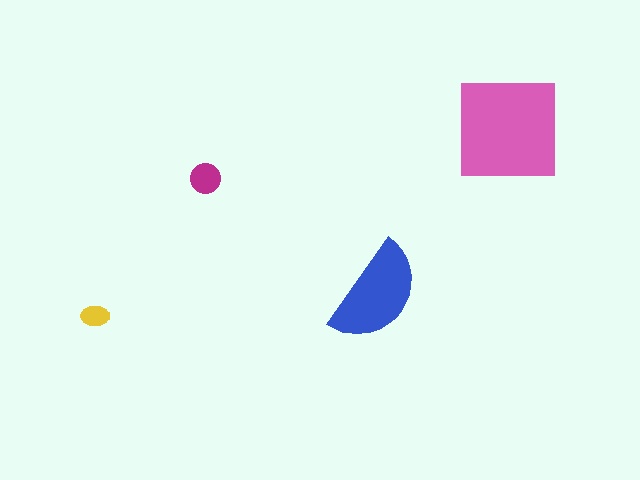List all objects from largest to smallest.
The pink square, the blue semicircle, the magenta circle, the yellow ellipse.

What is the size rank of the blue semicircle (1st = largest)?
2nd.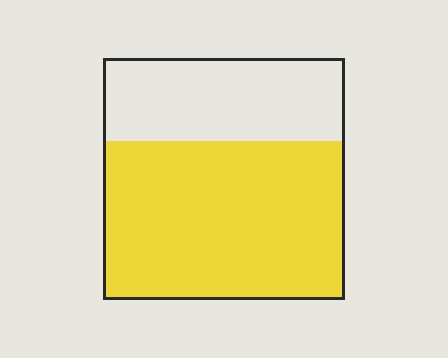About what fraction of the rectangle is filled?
About two thirds (2/3).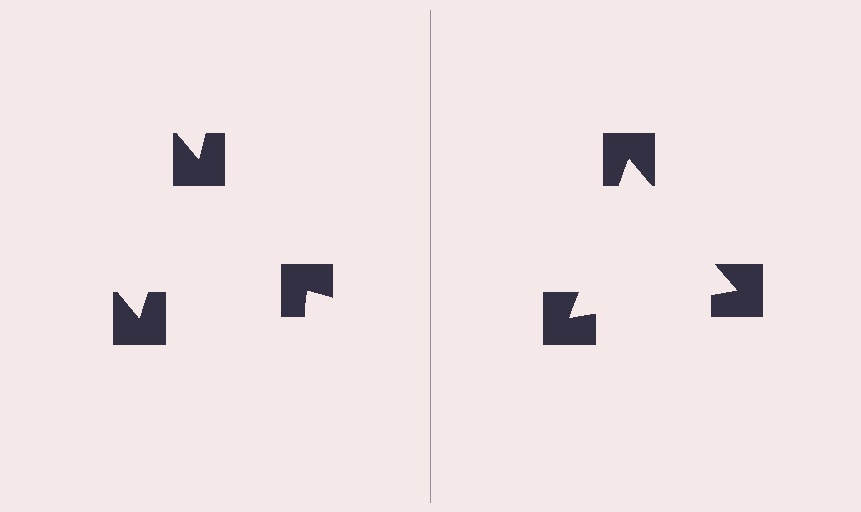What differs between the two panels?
The notched squares are positioned identically on both sides; only the wedge orientations differ. On the right they align to a triangle; on the left they are misaligned.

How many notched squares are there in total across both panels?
6 — 3 on each side.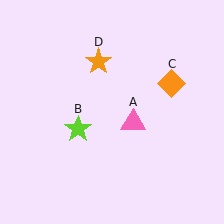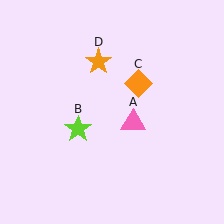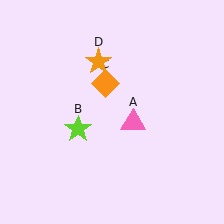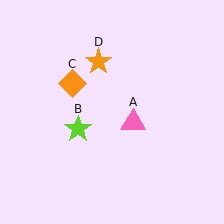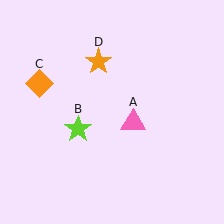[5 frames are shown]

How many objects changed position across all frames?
1 object changed position: orange diamond (object C).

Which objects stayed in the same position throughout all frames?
Pink triangle (object A) and lime star (object B) and orange star (object D) remained stationary.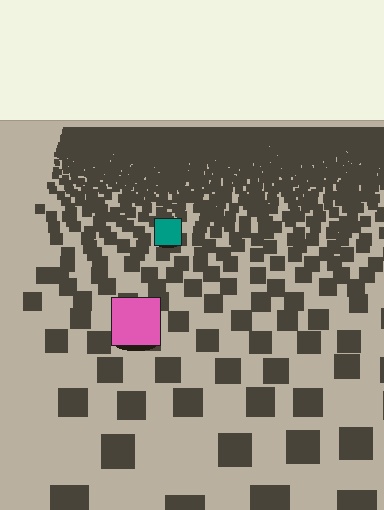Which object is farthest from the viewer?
The teal square is farthest from the viewer. It appears smaller and the ground texture around it is denser.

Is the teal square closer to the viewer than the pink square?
No. The pink square is closer — you can tell from the texture gradient: the ground texture is coarser near it.